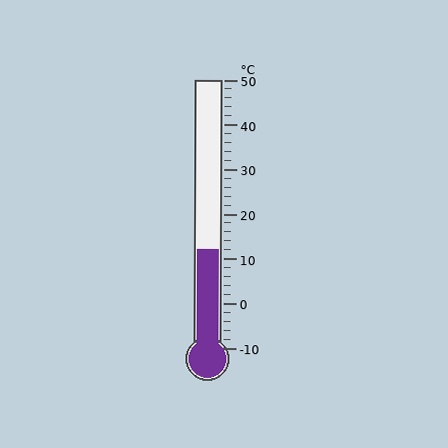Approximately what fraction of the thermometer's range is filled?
The thermometer is filled to approximately 35% of its range.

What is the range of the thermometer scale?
The thermometer scale ranges from -10°C to 50°C.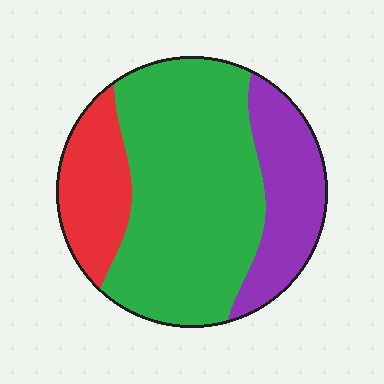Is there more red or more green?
Green.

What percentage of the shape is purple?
Purple takes up about one fifth (1/5) of the shape.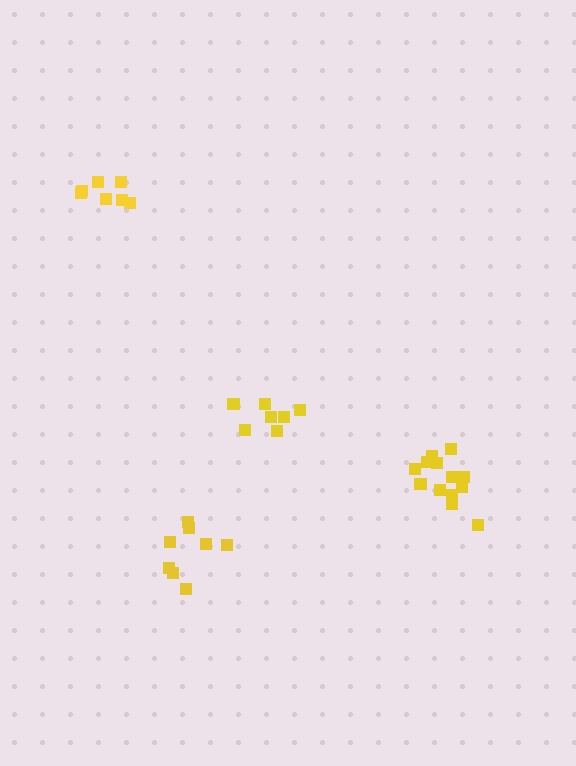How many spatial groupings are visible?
There are 4 spatial groupings.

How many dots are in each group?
Group 1: 8 dots, Group 2: 7 dots, Group 3: 7 dots, Group 4: 13 dots (35 total).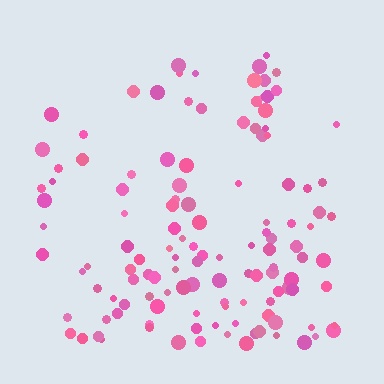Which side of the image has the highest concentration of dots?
The bottom.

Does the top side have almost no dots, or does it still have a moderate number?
Still a moderate number, just noticeably fewer than the bottom.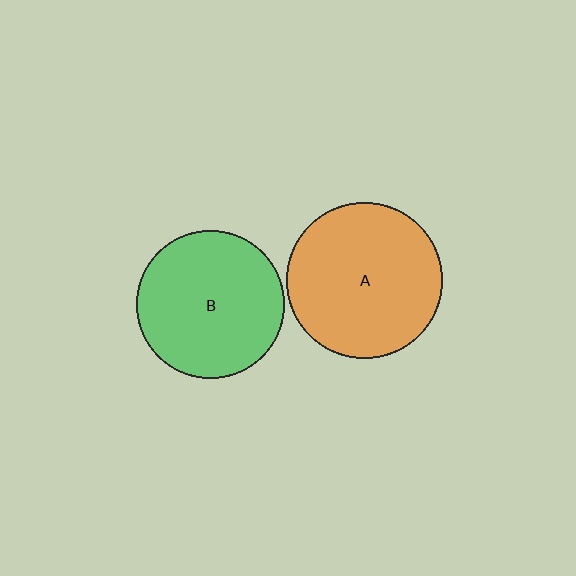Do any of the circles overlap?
No, none of the circles overlap.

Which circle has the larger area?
Circle A (orange).